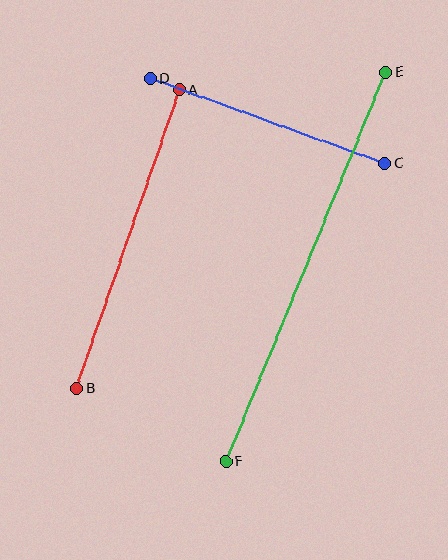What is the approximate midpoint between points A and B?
The midpoint is at approximately (128, 239) pixels.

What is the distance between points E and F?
The distance is approximately 420 pixels.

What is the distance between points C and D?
The distance is approximately 249 pixels.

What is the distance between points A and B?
The distance is approximately 316 pixels.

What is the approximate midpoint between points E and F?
The midpoint is at approximately (306, 267) pixels.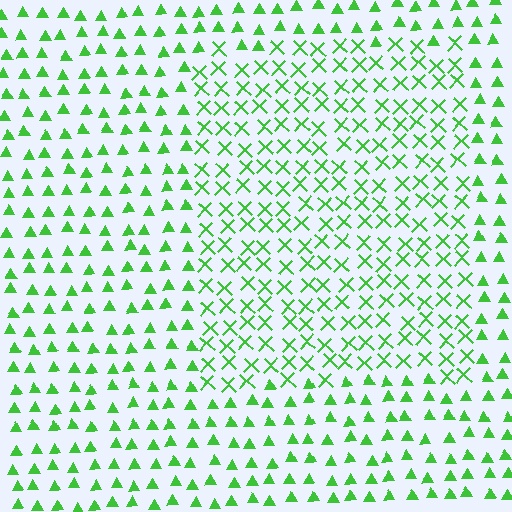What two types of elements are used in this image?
The image uses X marks inside the rectangle region and triangles outside it.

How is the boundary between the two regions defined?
The boundary is defined by a change in element shape: X marks inside vs. triangles outside. All elements share the same color and spacing.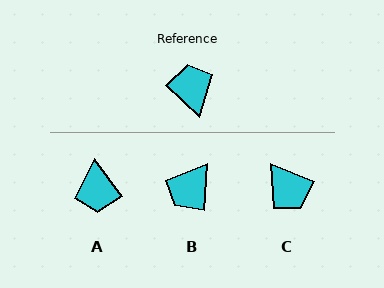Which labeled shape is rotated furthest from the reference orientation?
A, about 170 degrees away.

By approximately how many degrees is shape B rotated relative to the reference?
Approximately 129 degrees counter-clockwise.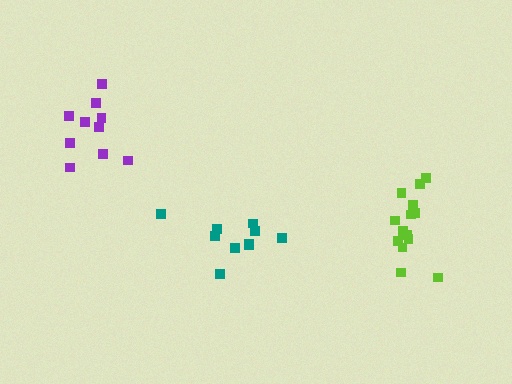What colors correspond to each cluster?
The clusters are colored: lime, teal, purple.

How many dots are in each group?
Group 1: 14 dots, Group 2: 10 dots, Group 3: 10 dots (34 total).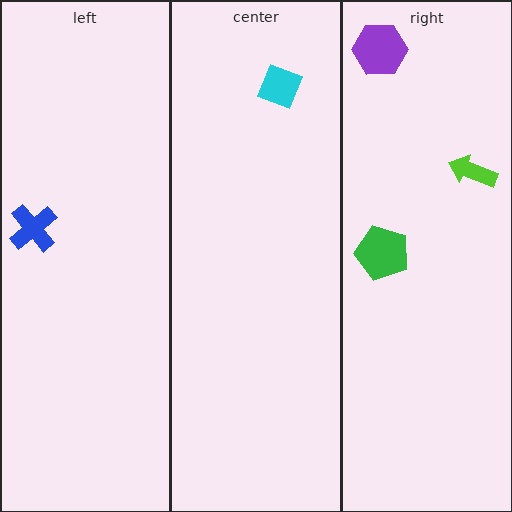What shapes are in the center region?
The cyan diamond.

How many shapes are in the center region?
1.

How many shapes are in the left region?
1.